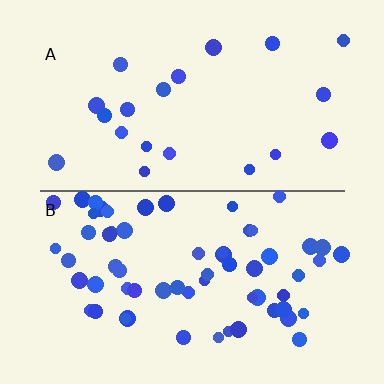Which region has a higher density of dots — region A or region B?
B (the bottom).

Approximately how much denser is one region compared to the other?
Approximately 3.1× — region B over region A.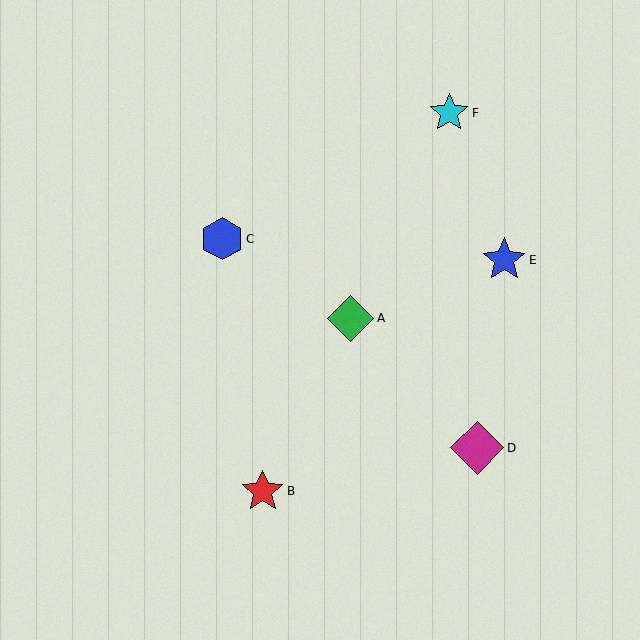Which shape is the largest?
The magenta diamond (labeled D) is the largest.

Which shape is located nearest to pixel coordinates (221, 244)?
The blue hexagon (labeled C) at (222, 239) is nearest to that location.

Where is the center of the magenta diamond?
The center of the magenta diamond is at (477, 448).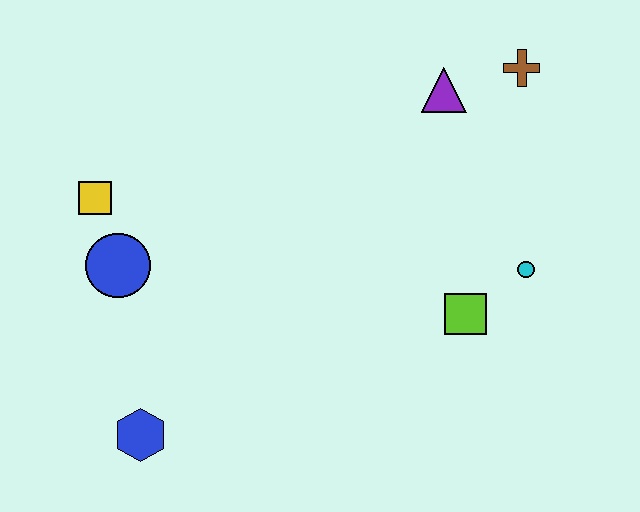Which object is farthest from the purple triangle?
The blue hexagon is farthest from the purple triangle.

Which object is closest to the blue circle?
The yellow square is closest to the blue circle.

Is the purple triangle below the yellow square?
No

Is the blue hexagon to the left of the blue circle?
No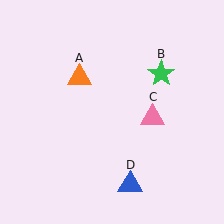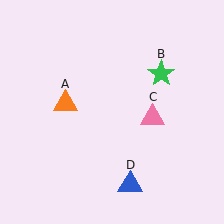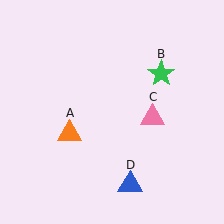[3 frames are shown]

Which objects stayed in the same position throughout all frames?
Green star (object B) and pink triangle (object C) and blue triangle (object D) remained stationary.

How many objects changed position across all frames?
1 object changed position: orange triangle (object A).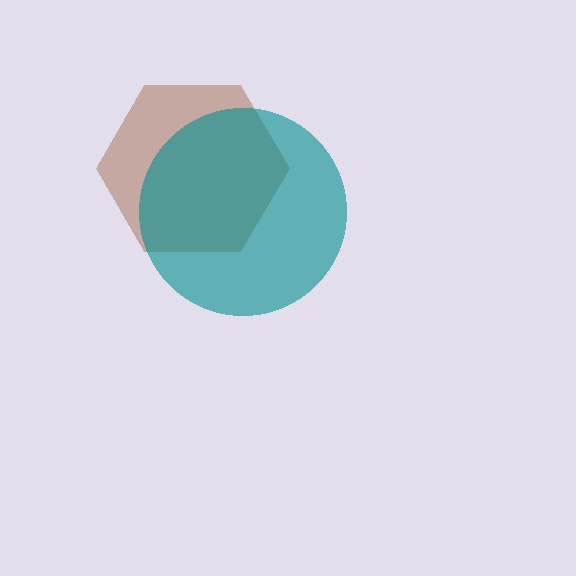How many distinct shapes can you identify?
There are 2 distinct shapes: a brown hexagon, a teal circle.